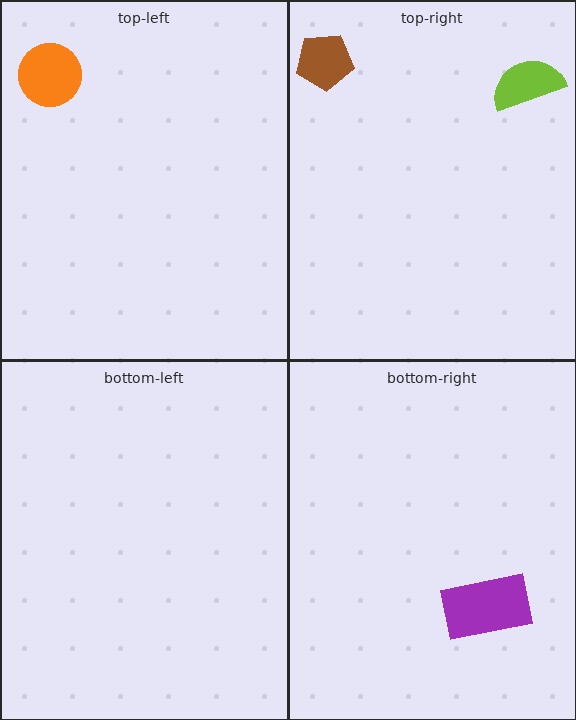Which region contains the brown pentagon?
The top-right region.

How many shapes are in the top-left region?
1.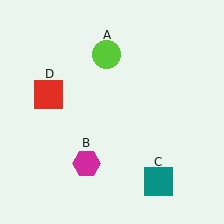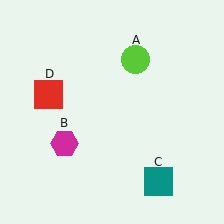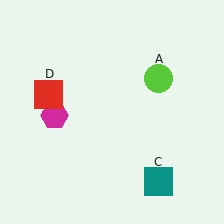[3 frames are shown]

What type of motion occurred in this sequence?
The lime circle (object A), magenta hexagon (object B) rotated clockwise around the center of the scene.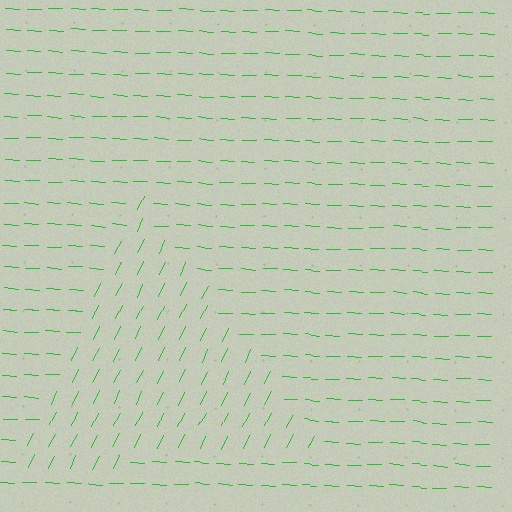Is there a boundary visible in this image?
Yes, there is a texture boundary formed by a change in line orientation.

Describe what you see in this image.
The image is filled with small green line segments. A triangle region in the image has lines oriented differently from the surrounding lines, creating a visible texture boundary.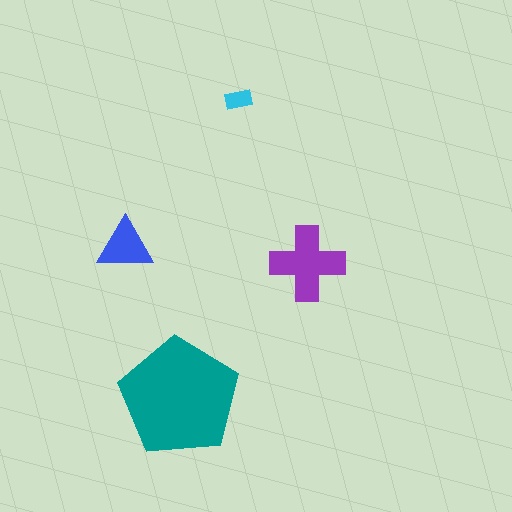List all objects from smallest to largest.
The cyan rectangle, the blue triangle, the purple cross, the teal pentagon.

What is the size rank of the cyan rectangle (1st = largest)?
4th.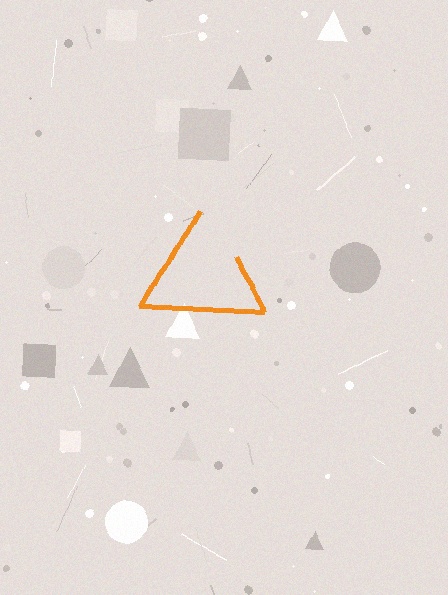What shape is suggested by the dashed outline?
The dashed outline suggests a triangle.